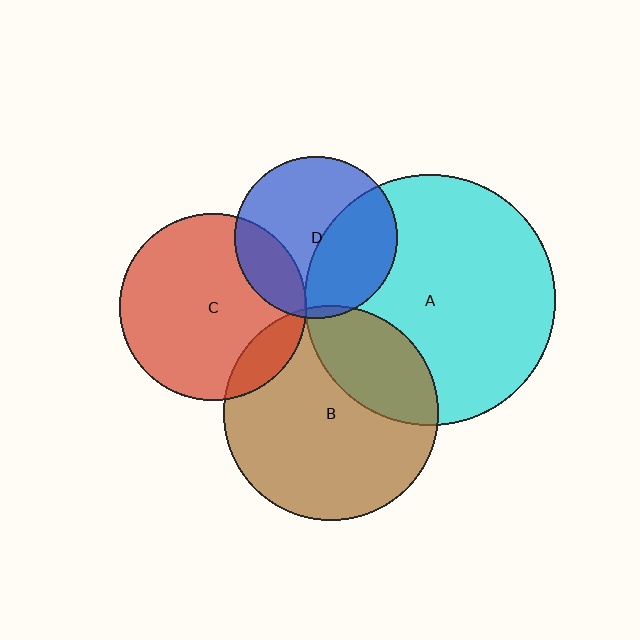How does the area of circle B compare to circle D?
Approximately 1.7 times.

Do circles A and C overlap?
Yes.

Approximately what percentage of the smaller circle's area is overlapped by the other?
Approximately 5%.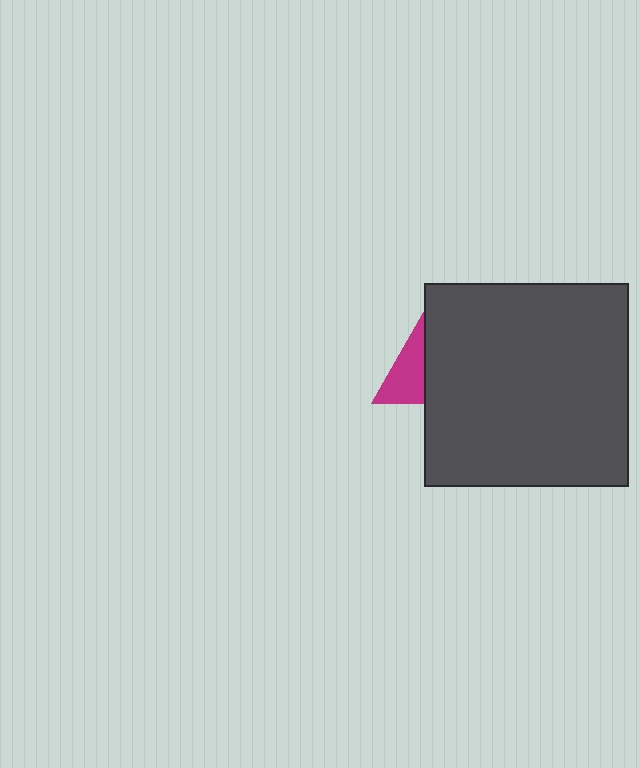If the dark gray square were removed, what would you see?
You would see the complete magenta triangle.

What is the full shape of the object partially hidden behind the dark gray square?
The partially hidden object is a magenta triangle.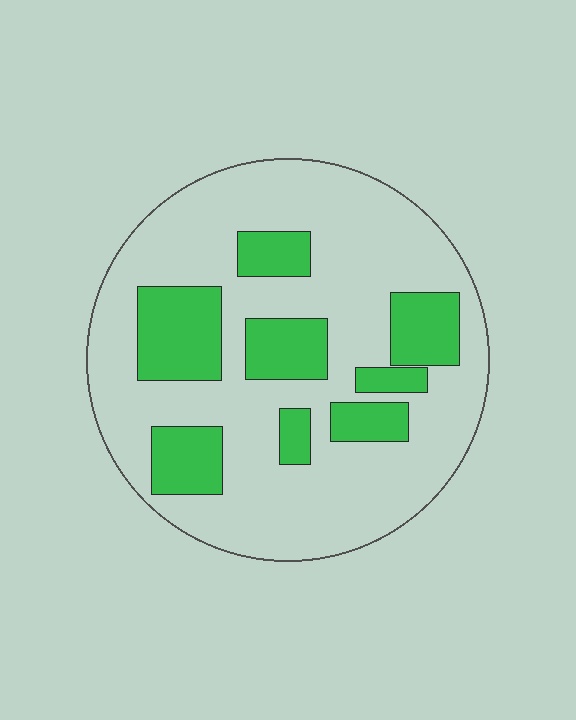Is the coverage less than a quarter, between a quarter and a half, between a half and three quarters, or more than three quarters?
Between a quarter and a half.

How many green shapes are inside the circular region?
8.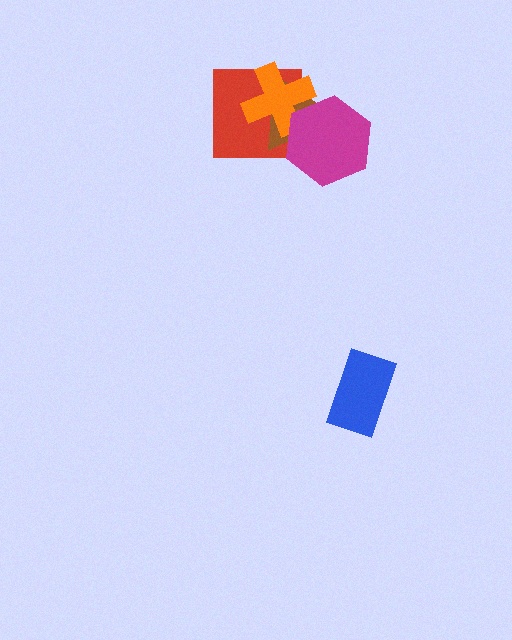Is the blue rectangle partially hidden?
No, no other shape covers it.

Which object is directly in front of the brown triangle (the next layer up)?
The orange cross is directly in front of the brown triangle.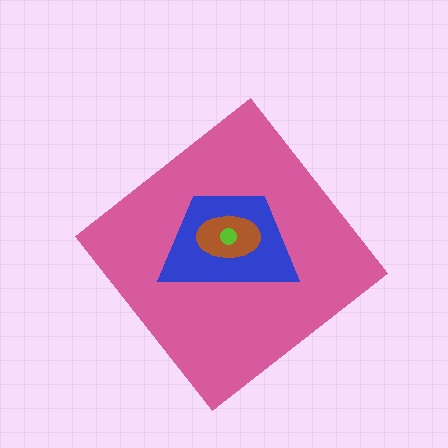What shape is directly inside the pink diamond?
The blue trapezoid.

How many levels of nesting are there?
4.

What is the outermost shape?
The pink diamond.